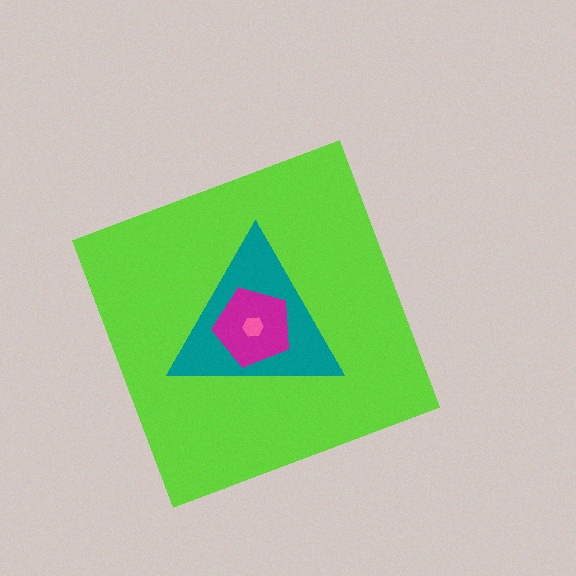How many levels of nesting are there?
4.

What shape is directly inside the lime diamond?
The teal triangle.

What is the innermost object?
The pink hexagon.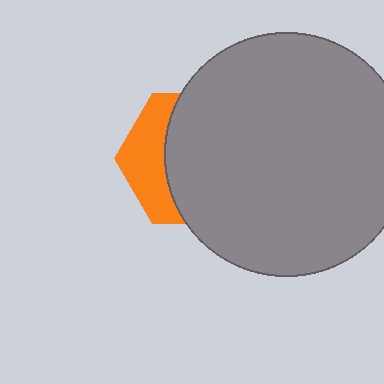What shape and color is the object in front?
The object in front is a gray circle.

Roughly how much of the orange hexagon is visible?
A small part of it is visible (roughly 33%).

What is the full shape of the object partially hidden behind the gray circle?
The partially hidden object is an orange hexagon.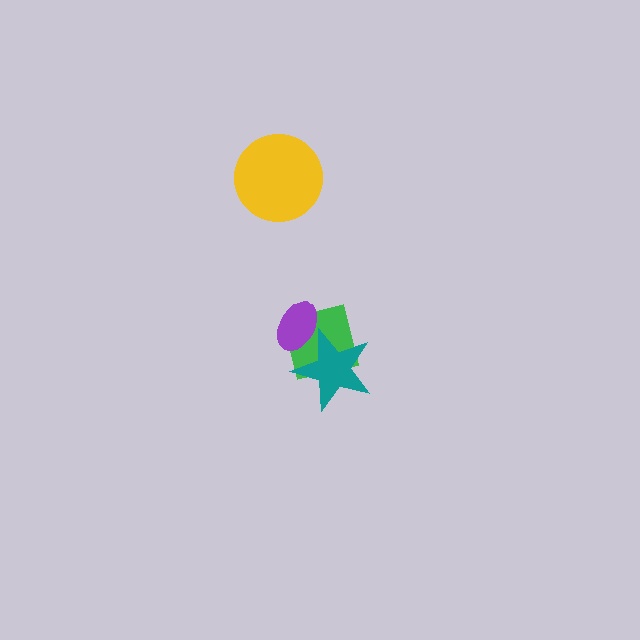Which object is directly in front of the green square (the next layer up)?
The teal star is directly in front of the green square.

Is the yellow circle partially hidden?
No, no other shape covers it.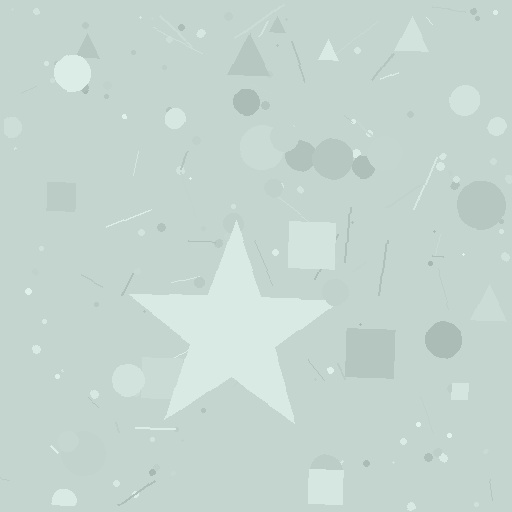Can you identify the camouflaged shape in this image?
The camouflaged shape is a star.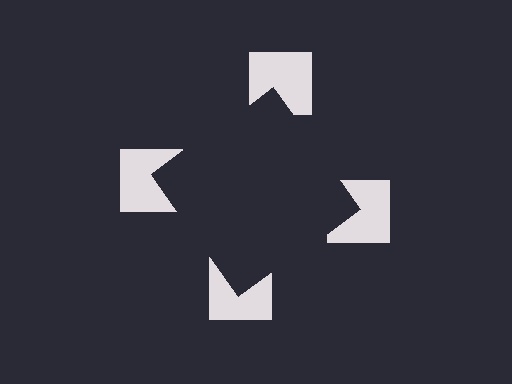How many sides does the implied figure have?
4 sides.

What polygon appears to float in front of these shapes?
An illusory square — its edges are inferred from the aligned wedge cuts in the notched squares, not physically drawn.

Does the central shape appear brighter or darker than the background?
It typically appears slightly darker than the background, even though no actual brightness change is drawn.